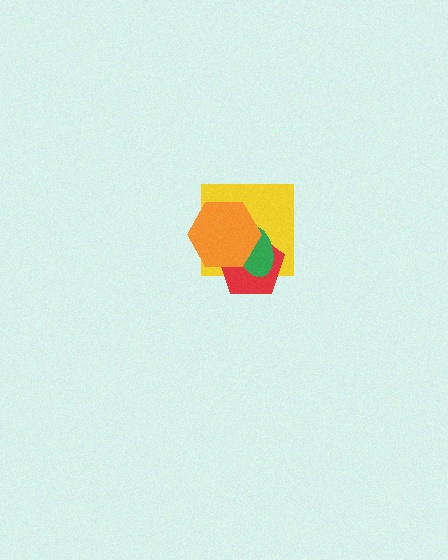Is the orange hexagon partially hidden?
No, no other shape covers it.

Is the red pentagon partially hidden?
Yes, it is partially covered by another shape.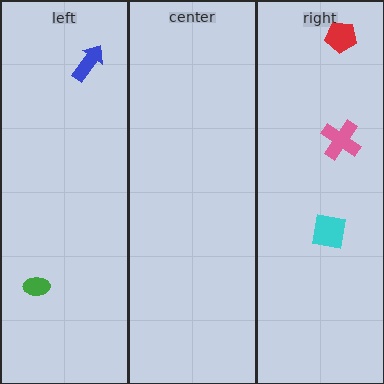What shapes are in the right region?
The red pentagon, the cyan square, the pink cross.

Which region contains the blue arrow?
The left region.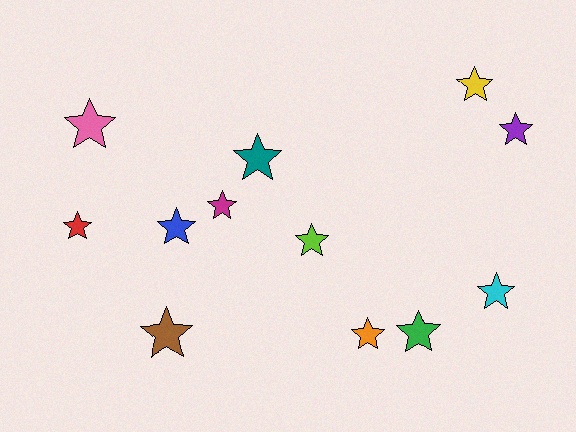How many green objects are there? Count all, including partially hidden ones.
There is 1 green object.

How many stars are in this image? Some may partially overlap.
There are 12 stars.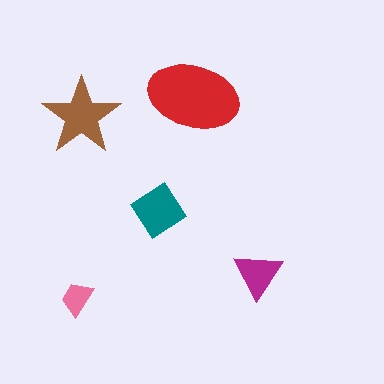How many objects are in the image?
There are 5 objects in the image.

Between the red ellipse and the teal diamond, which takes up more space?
The red ellipse.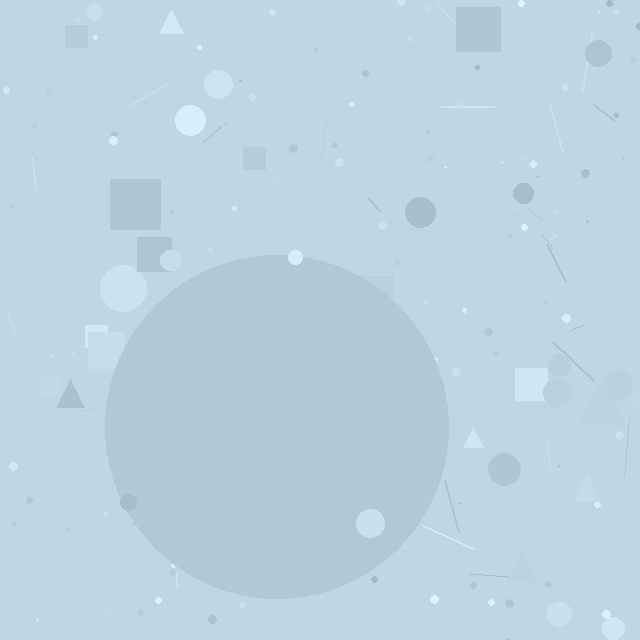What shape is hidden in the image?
A circle is hidden in the image.